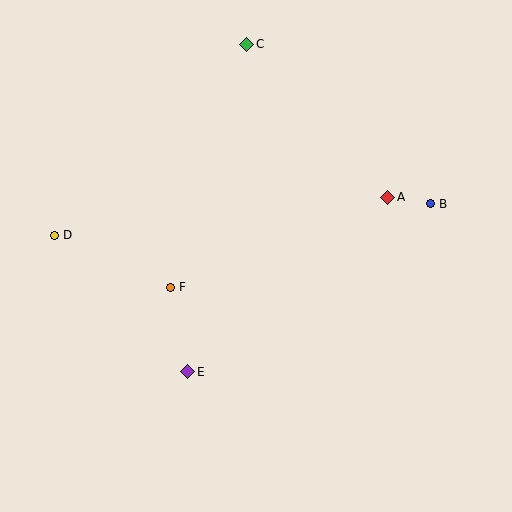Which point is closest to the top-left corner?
Point D is closest to the top-left corner.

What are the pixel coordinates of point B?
Point B is at (430, 204).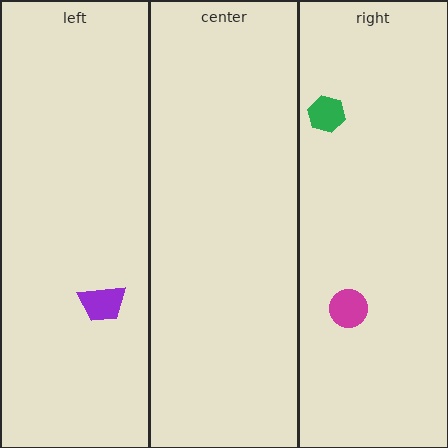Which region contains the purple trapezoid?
The left region.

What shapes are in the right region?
The green hexagon, the magenta circle.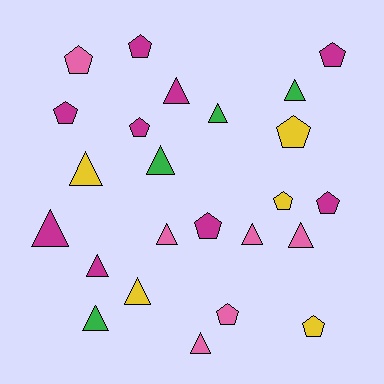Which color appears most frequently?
Magenta, with 9 objects.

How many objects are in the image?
There are 24 objects.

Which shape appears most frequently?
Triangle, with 13 objects.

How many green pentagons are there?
There are no green pentagons.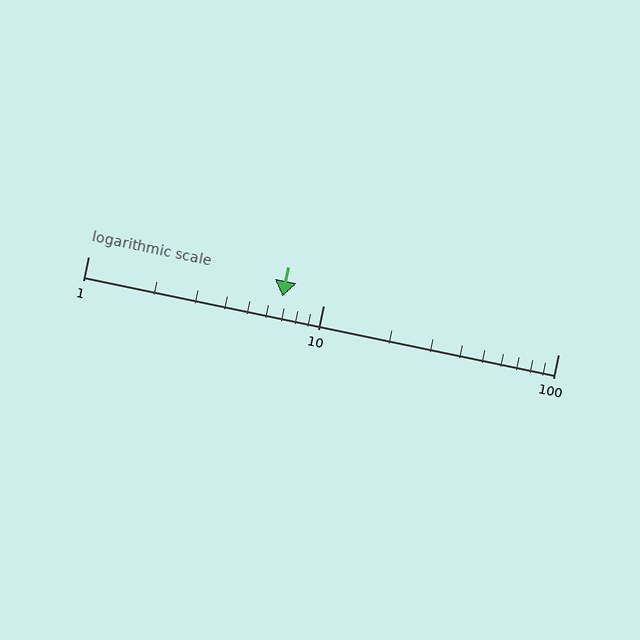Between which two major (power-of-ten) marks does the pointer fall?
The pointer is between 1 and 10.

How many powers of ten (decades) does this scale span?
The scale spans 2 decades, from 1 to 100.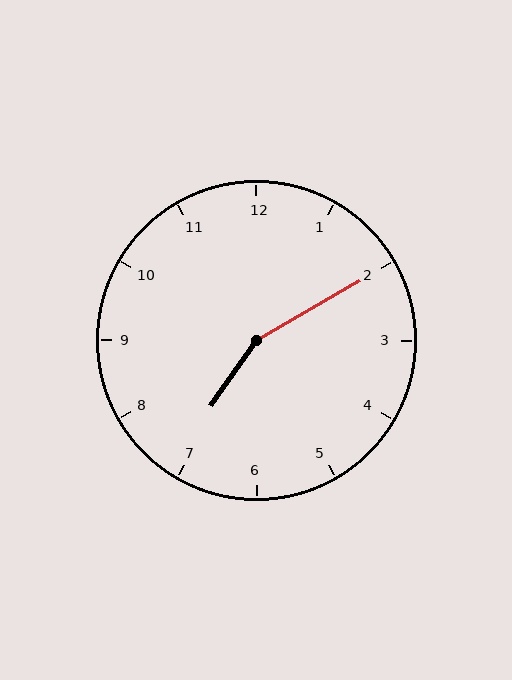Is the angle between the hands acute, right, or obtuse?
It is obtuse.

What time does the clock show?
7:10.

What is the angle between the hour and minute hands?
Approximately 155 degrees.